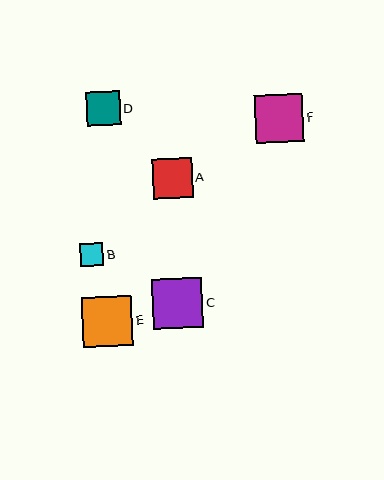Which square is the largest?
Square E is the largest with a size of approximately 51 pixels.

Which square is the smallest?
Square B is the smallest with a size of approximately 23 pixels.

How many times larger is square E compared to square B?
Square E is approximately 2.2 times the size of square B.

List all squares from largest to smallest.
From largest to smallest: E, C, F, A, D, B.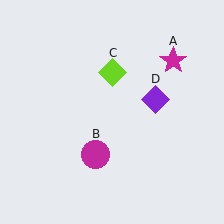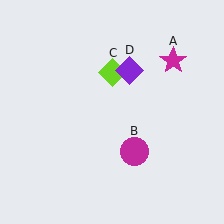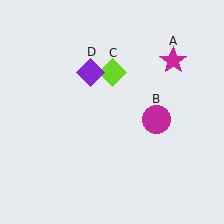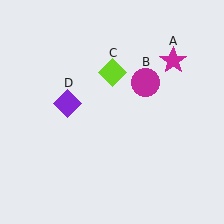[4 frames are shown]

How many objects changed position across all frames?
2 objects changed position: magenta circle (object B), purple diamond (object D).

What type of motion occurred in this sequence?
The magenta circle (object B), purple diamond (object D) rotated counterclockwise around the center of the scene.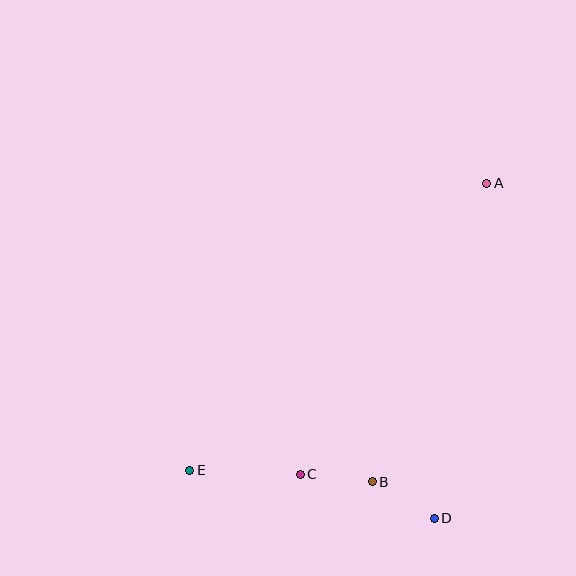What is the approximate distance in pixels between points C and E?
The distance between C and E is approximately 110 pixels.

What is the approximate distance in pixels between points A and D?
The distance between A and D is approximately 339 pixels.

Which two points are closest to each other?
Points B and D are closest to each other.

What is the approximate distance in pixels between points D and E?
The distance between D and E is approximately 249 pixels.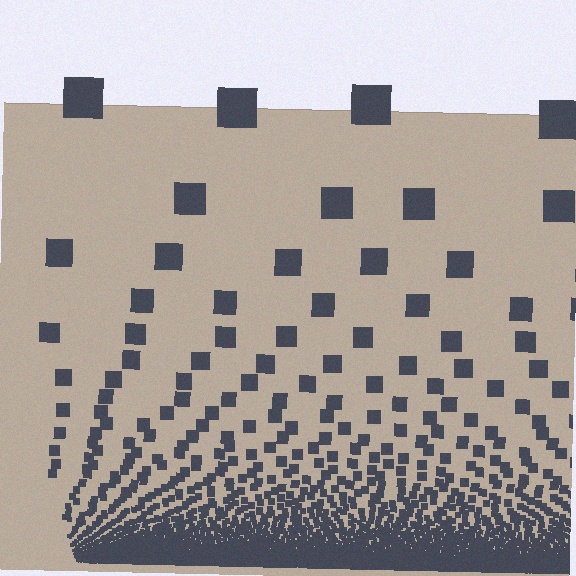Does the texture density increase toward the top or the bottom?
Density increases toward the bottom.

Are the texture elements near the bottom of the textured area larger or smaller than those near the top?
Smaller. The gradient is inverted — elements near the bottom are smaller and denser.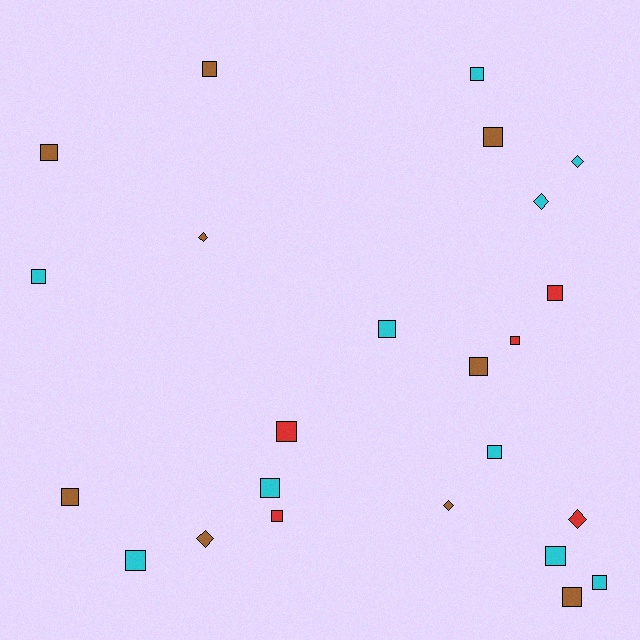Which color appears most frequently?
Cyan, with 10 objects.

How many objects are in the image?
There are 24 objects.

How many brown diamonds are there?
There are 3 brown diamonds.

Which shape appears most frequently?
Square, with 18 objects.